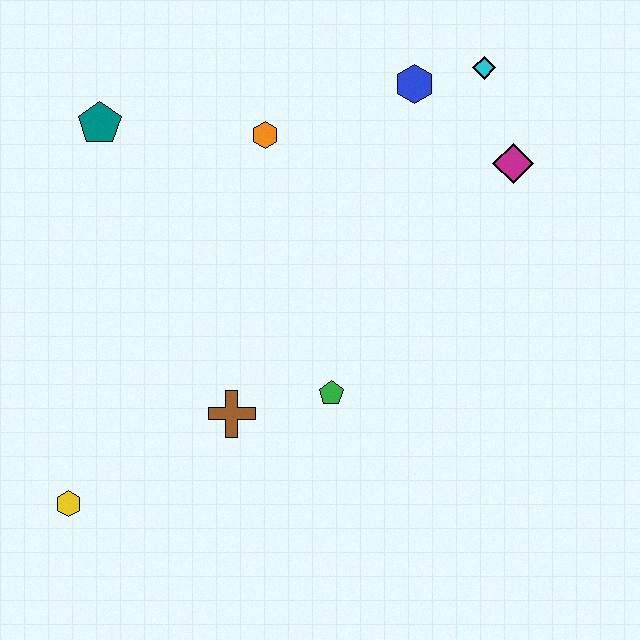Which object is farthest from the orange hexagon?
The yellow hexagon is farthest from the orange hexagon.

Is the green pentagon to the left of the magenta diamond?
Yes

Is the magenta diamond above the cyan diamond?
No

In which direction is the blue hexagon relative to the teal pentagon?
The blue hexagon is to the right of the teal pentagon.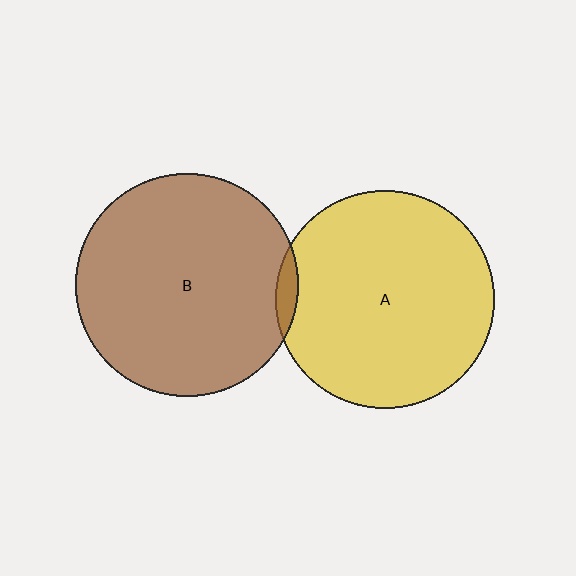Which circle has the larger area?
Circle B (brown).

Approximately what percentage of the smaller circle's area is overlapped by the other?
Approximately 5%.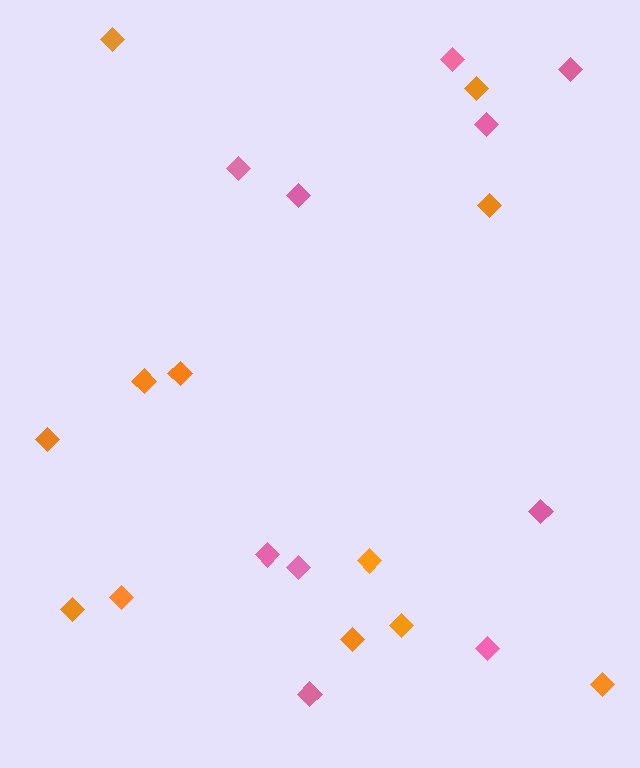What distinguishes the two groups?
There are 2 groups: one group of pink diamonds (10) and one group of orange diamonds (12).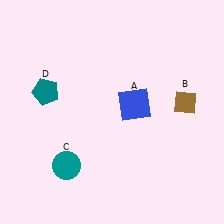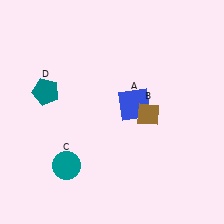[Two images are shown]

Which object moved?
The brown diamond (B) moved left.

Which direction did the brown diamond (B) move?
The brown diamond (B) moved left.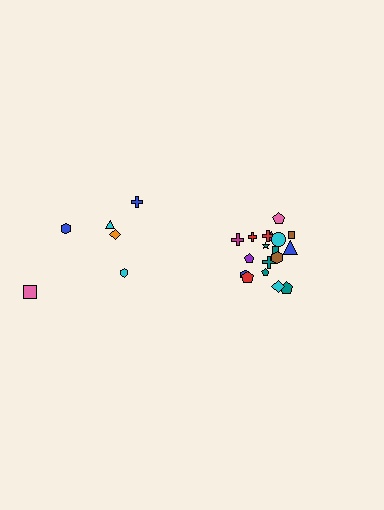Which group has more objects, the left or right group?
The right group.